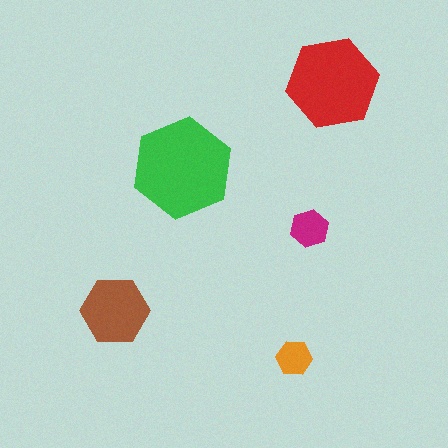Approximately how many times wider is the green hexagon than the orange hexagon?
About 3 times wider.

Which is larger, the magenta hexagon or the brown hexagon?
The brown one.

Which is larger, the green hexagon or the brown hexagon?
The green one.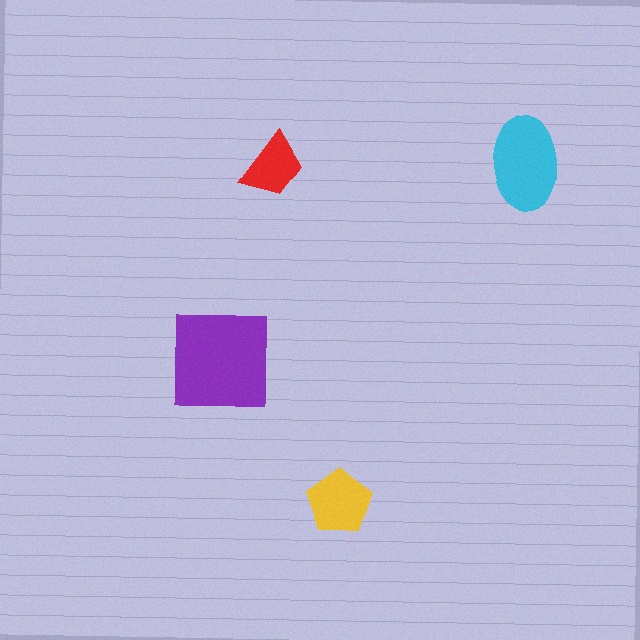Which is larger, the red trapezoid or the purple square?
The purple square.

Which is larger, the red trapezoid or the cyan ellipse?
The cyan ellipse.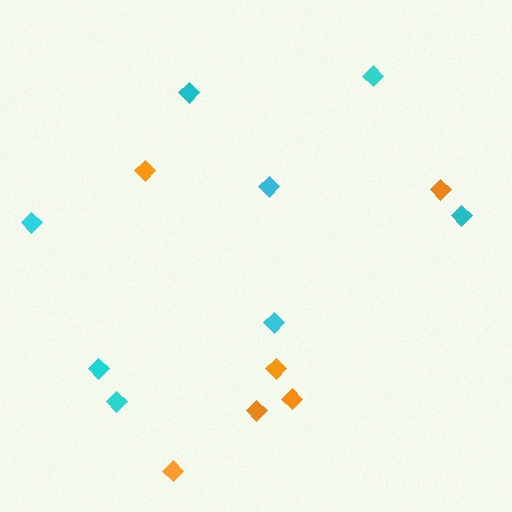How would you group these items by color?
There are 2 groups: one group of cyan diamonds (8) and one group of orange diamonds (6).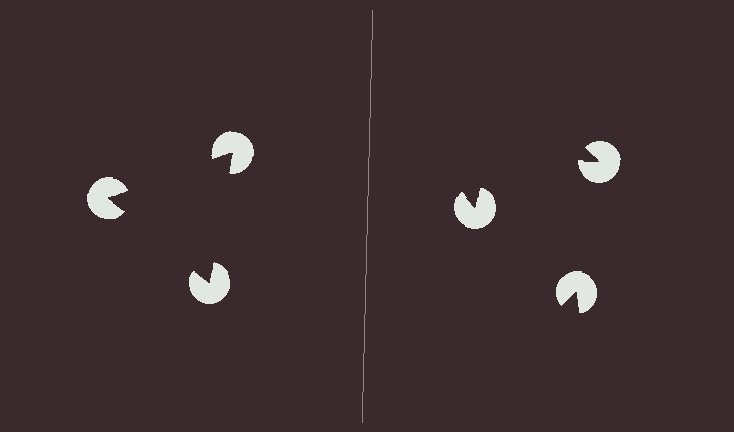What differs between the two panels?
The pac-man discs are positioned identically on both sides; only the wedge orientations differ. On the left they align to a triangle; on the right they are misaligned.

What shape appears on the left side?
An illusory triangle.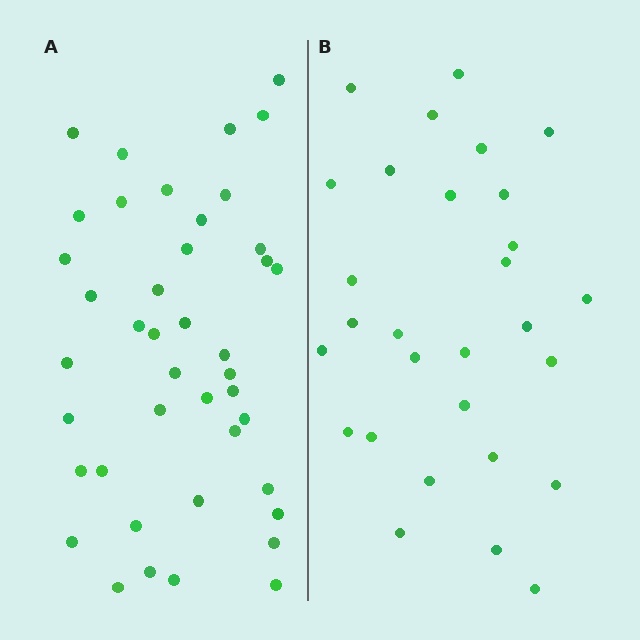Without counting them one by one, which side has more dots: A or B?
Region A (the left region) has more dots.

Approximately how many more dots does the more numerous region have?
Region A has approximately 15 more dots than region B.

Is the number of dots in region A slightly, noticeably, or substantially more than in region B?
Region A has noticeably more, but not dramatically so. The ratio is roughly 1.4 to 1.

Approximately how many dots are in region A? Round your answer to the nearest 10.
About 40 dots. (The exact count is 42, which rounds to 40.)